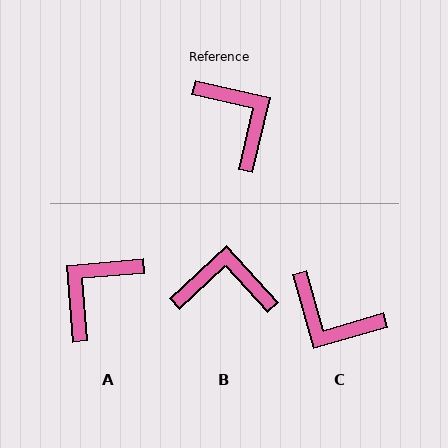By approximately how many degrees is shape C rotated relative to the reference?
Approximately 151 degrees clockwise.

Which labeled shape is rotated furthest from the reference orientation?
C, about 151 degrees away.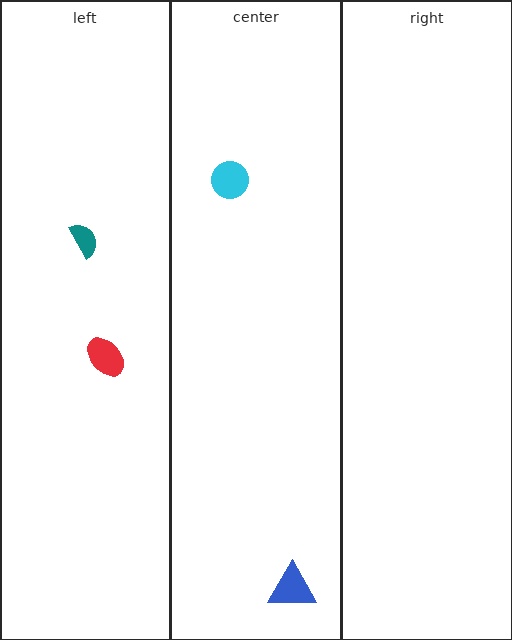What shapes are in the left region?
The teal semicircle, the red ellipse.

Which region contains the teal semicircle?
The left region.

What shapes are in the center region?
The cyan circle, the blue triangle.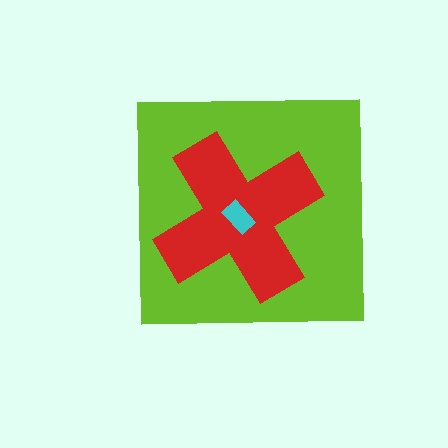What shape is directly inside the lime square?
The red cross.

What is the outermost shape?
The lime square.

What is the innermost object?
The cyan rectangle.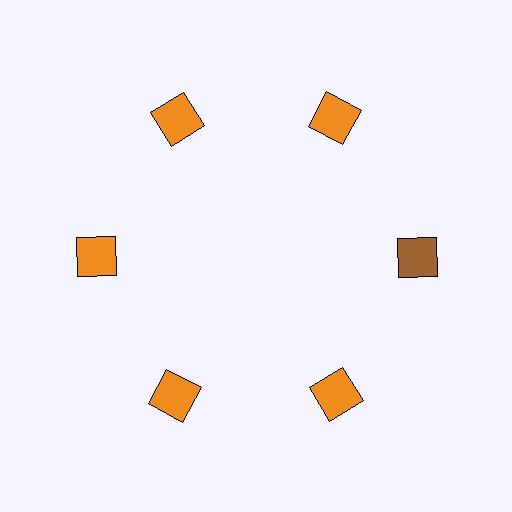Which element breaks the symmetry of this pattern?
The brown square at roughly the 3 o'clock position breaks the symmetry. All other shapes are orange squares.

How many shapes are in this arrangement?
There are 6 shapes arranged in a ring pattern.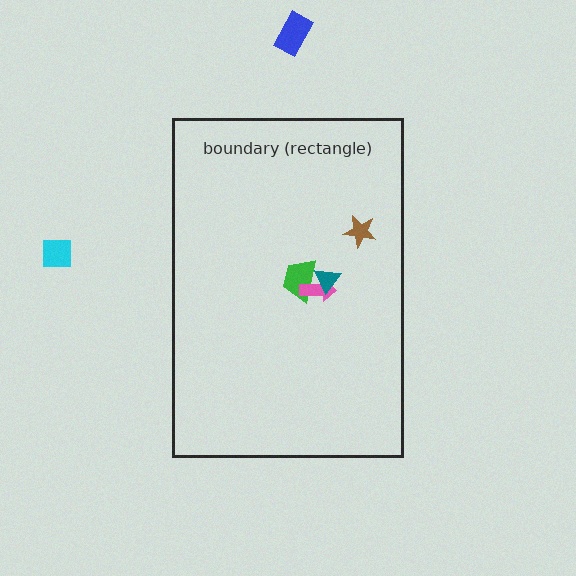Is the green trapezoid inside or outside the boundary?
Inside.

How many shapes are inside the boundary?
4 inside, 2 outside.